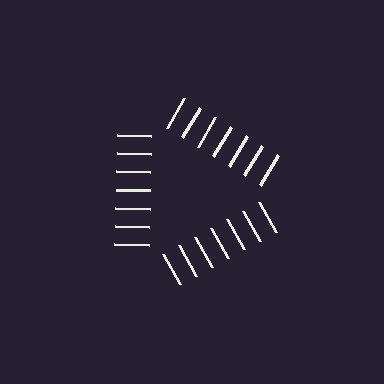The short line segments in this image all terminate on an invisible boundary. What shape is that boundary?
An illusory triangle — the line segments terminate on its edges but no continuous stroke is drawn.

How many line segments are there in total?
21 — 7 along each of the 3 edges.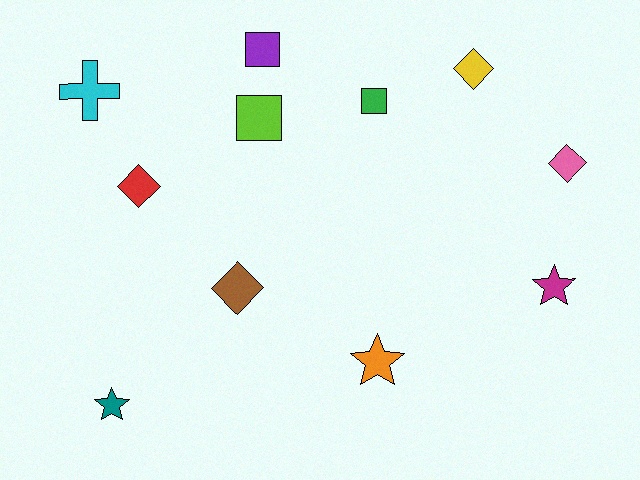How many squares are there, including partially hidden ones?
There are 3 squares.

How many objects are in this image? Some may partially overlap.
There are 11 objects.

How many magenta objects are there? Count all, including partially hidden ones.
There is 1 magenta object.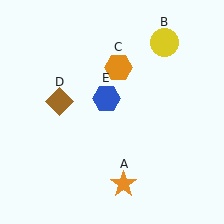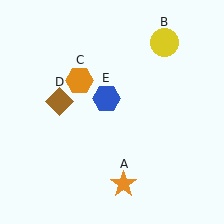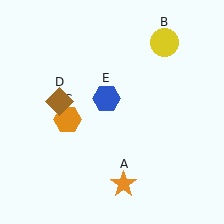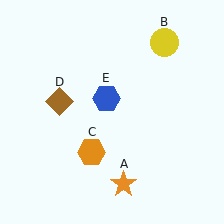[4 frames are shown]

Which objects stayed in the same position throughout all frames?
Orange star (object A) and yellow circle (object B) and brown diamond (object D) and blue hexagon (object E) remained stationary.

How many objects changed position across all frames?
1 object changed position: orange hexagon (object C).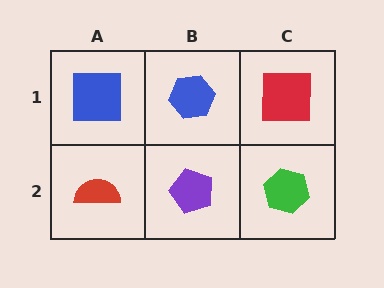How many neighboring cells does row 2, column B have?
3.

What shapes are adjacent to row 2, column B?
A blue hexagon (row 1, column B), a red semicircle (row 2, column A), a green hexagon (row 2, column C).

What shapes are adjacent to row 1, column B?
A purple pentagon (row 2, column B), a blue square (row 1, column A), a red square (row 1, column C).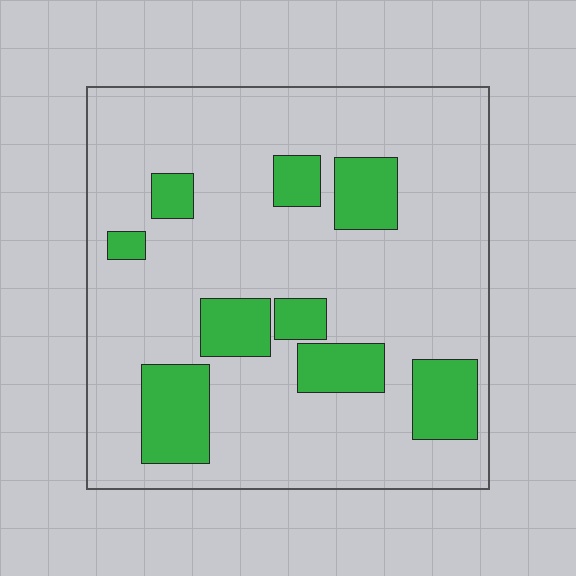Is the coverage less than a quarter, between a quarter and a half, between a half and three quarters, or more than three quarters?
Less than a quarter.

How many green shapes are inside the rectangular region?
9.